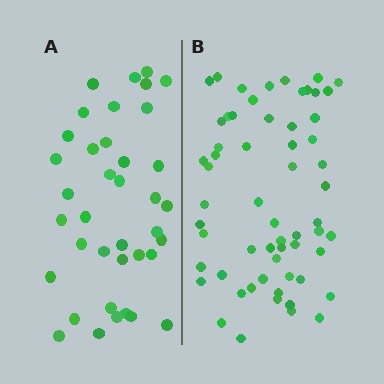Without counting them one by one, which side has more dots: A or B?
Region B (the right region) has more dots.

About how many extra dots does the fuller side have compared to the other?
Region B has approximately 20 more dots than region A.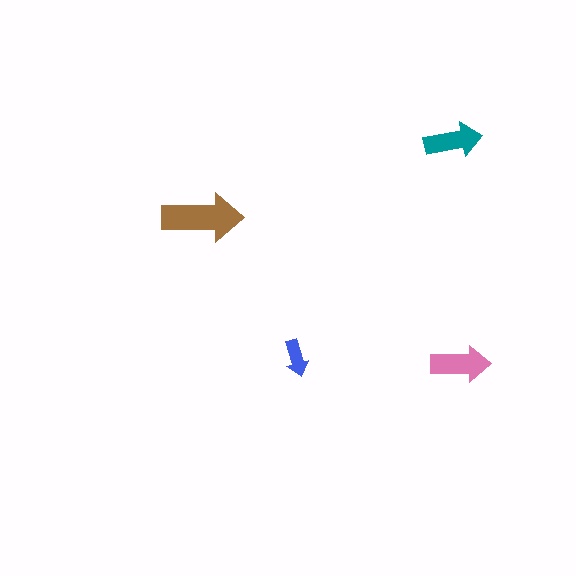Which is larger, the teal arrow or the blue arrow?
The teal one.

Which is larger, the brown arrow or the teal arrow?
The brown one.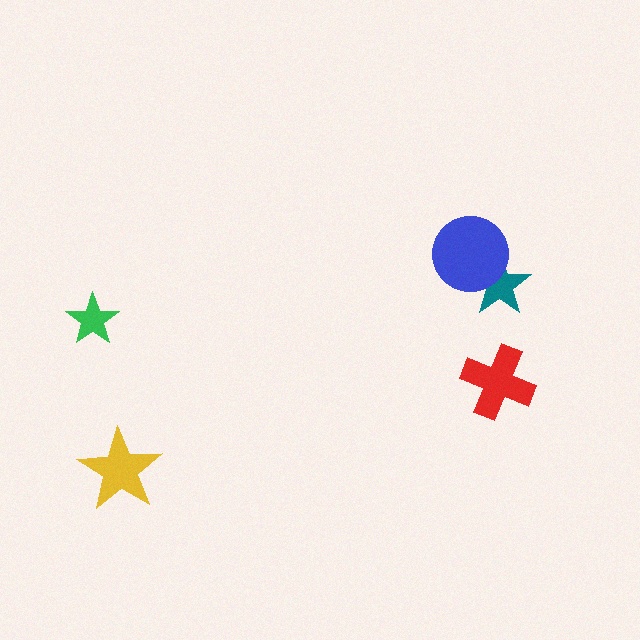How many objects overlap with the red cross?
0 objects overlap with the red cross.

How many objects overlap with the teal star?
1 object overlaps with the teal star.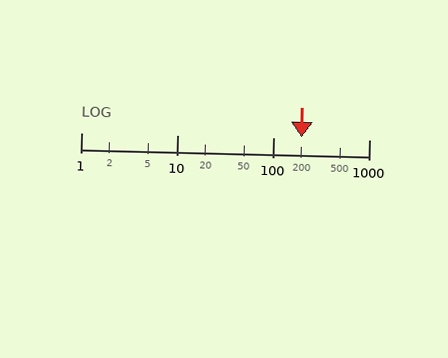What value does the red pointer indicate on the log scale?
The pointer indicates approximately 200.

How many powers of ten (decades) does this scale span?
The scale spans 3 decades, from 1 to 1000.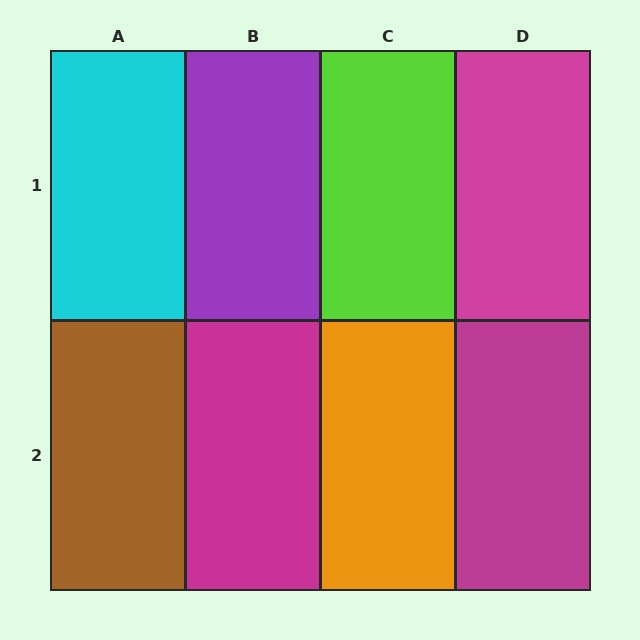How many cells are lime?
1 cell is lime.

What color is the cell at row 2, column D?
Magenta.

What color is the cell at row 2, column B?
Magenta.